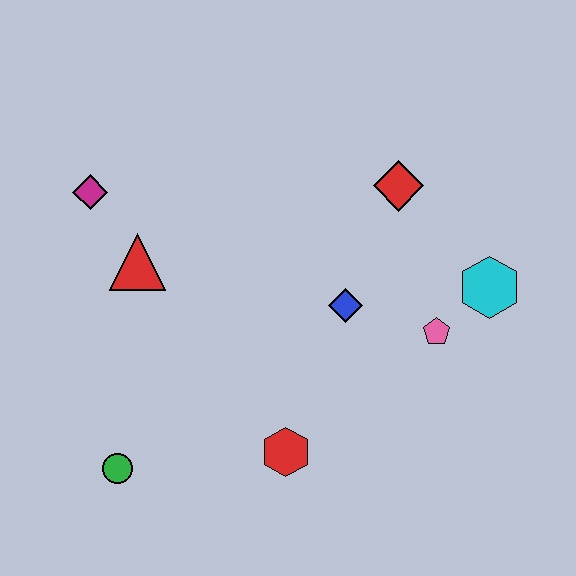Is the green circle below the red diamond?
Yes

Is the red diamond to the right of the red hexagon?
Yes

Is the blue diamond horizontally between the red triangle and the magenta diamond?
No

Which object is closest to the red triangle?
The magenta diamond is closest to the red triangle.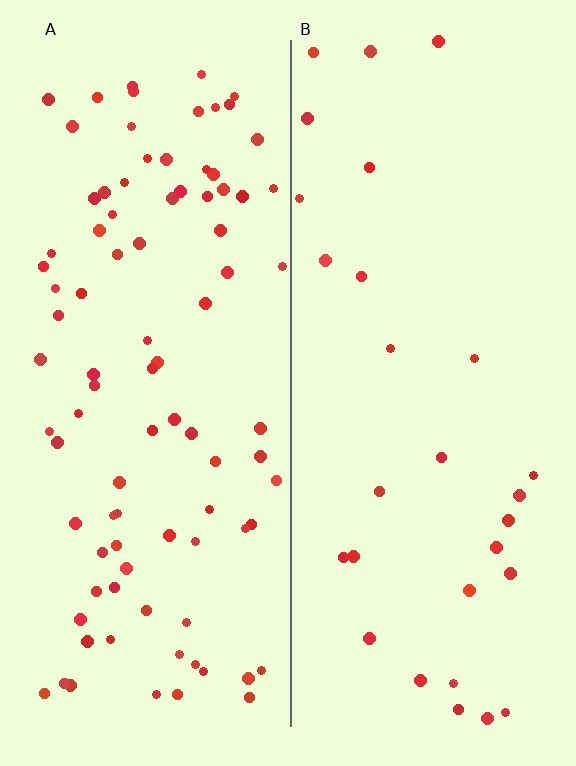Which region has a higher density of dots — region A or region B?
A (the left).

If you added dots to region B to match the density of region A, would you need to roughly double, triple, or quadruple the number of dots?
Approximately triple.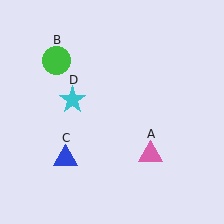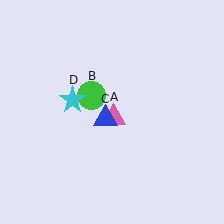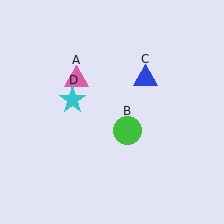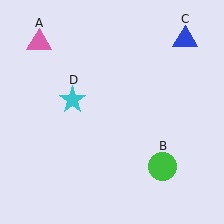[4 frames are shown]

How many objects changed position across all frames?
3 objects changed position: pink triangle (object A), green circle (object B), blue triangle (object C).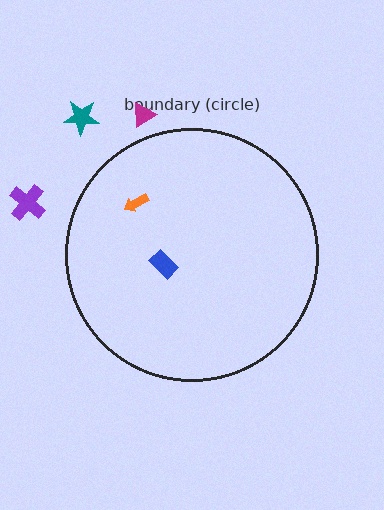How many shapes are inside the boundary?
2 inside, 3 outside.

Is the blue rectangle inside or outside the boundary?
Inside.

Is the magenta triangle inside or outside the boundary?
Outside.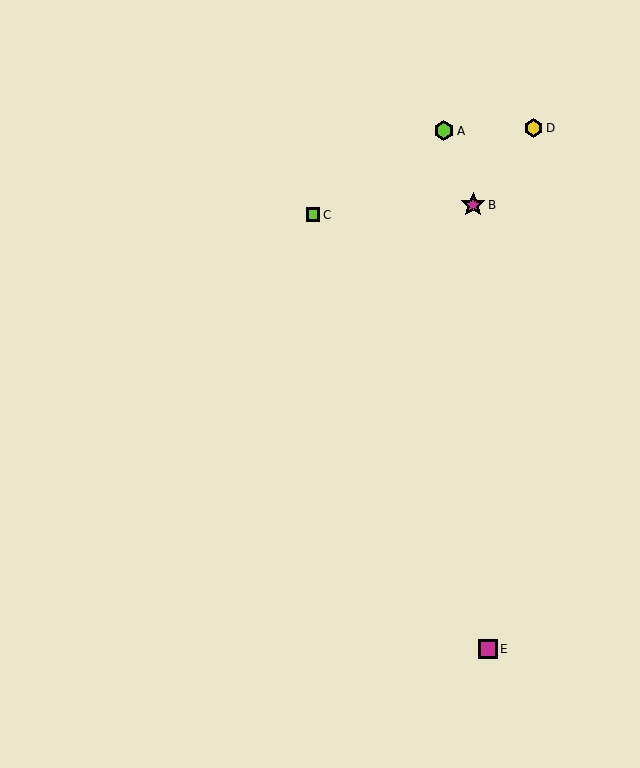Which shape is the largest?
The magenta star (labeled B) is the largest.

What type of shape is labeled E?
Shape E is a magenta square.